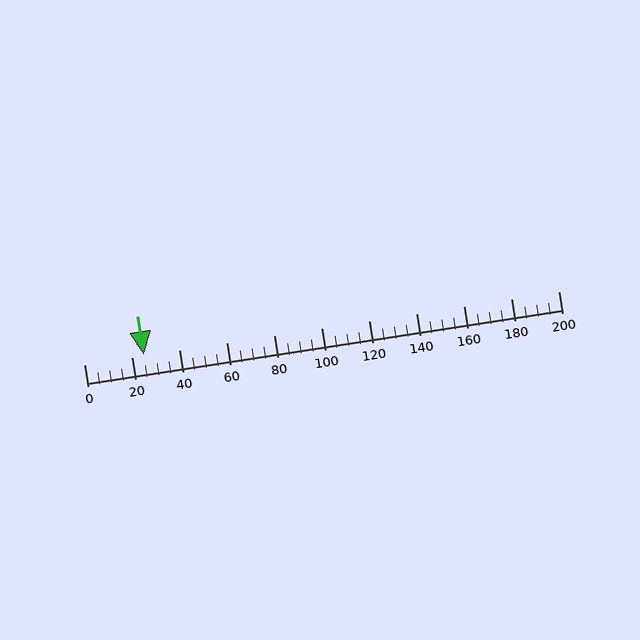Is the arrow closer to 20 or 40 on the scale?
The arrow is closer to 20.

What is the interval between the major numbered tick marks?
The major tick marks are spaced 20 units apart.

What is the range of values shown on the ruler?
The ruler shows values from 0 to 200.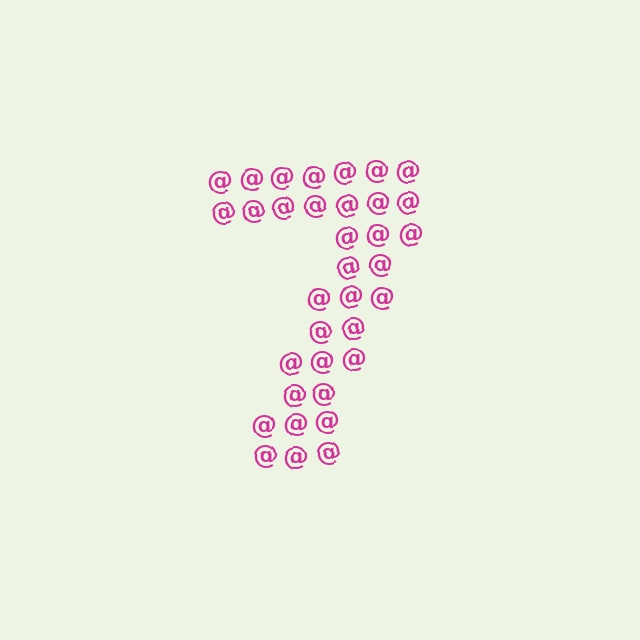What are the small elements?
The small elements are at signs.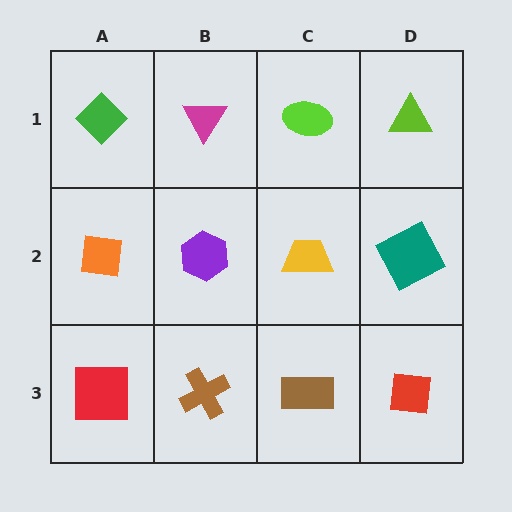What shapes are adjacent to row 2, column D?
A lime triangle (row 1, column D), a red square (row 3, column D), a yellow trapezoid (row 2, column C).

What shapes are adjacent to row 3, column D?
A teal square (row 2, column D), a brown rectangle (row 3, column C).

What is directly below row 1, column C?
A yellow trapezoid.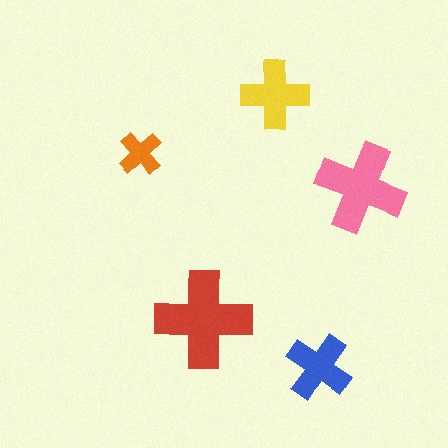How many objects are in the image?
There are 5 objects in the image.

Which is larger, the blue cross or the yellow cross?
The yellow one.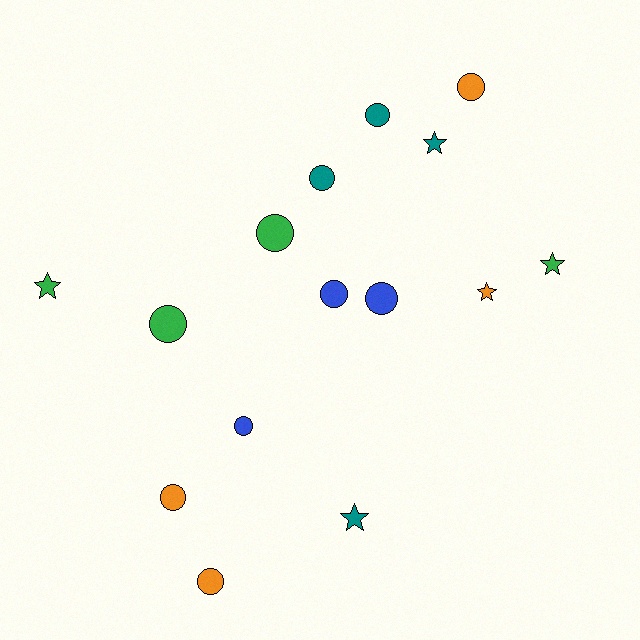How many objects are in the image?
There are 15 objects.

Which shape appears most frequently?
Circle, with 10 objects.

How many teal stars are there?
There are 2 teal stars.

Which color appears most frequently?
Green, with 4 objects.